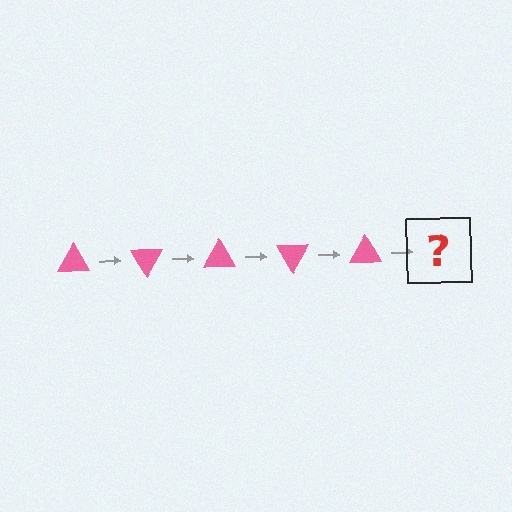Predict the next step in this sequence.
The next step is a pink triangle rotated 300 degrees.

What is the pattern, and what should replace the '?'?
The pattern is that the triangle rotates 60 degrees each step. The '?' should be a pink triangle rotated 300 degrees.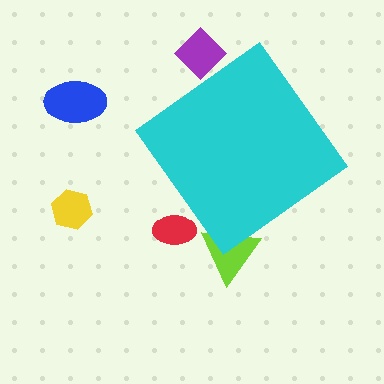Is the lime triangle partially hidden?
Yes, the lime triangle is partially hidden behind the cyan diamond.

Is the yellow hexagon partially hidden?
No, the yellow hexagon is fully visible.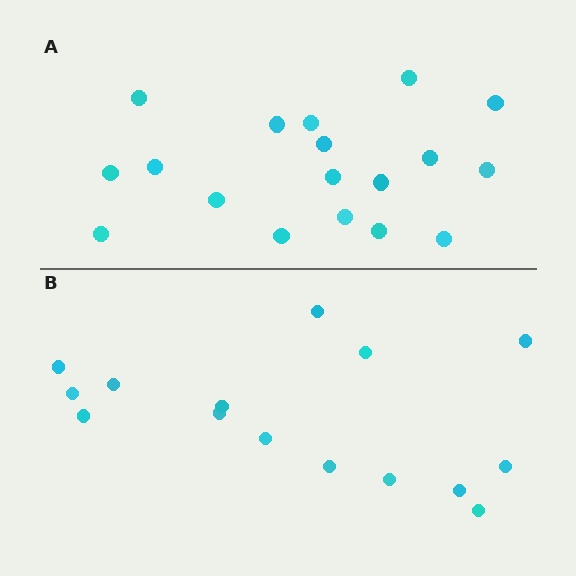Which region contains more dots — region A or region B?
Region A (the top region) has more dots.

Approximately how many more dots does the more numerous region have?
Region A has just a few more — roughly 2 or 3 more dots than region B.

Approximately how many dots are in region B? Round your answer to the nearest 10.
About 20 dots. (The exact count is 15, which rounds to 20.)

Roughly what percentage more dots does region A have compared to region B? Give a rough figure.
About 20% more.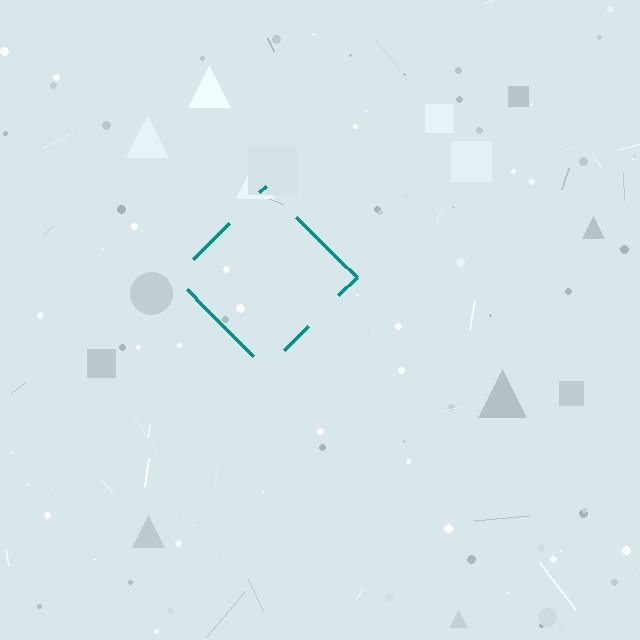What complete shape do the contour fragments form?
The contour fragments form a diamond.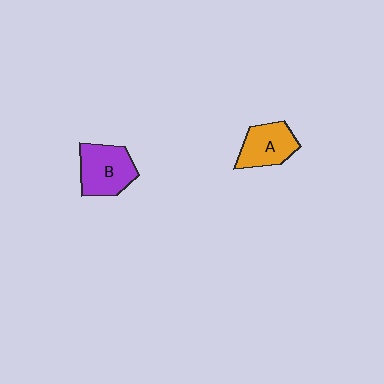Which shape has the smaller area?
Shape A (orange).